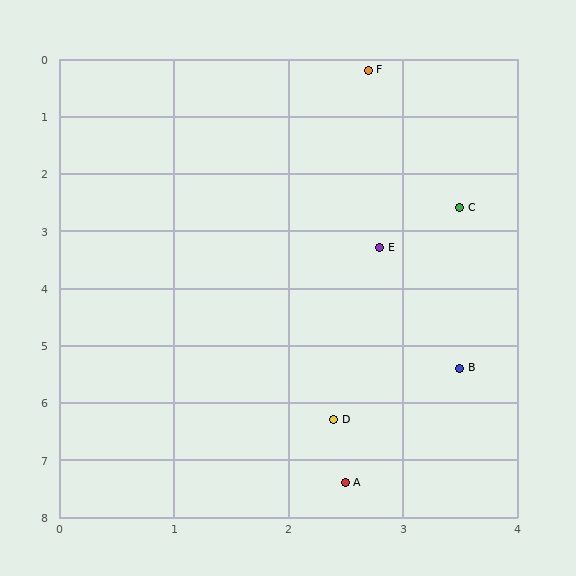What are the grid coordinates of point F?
Point F is at approximately (2.7, 0.2).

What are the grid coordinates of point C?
Point C is at approximately (3.5, 2.6).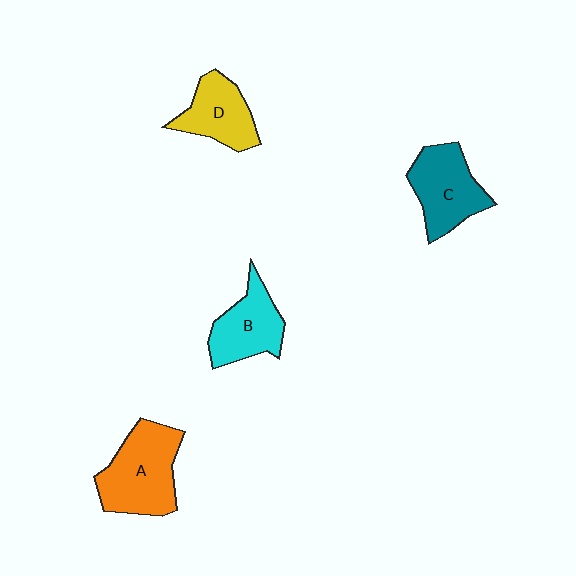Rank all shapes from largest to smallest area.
From largest to smallest: A (orange), C (teal), B (cyan), D (yellow).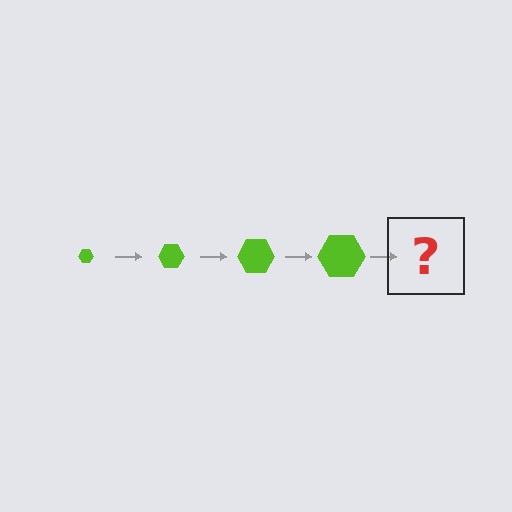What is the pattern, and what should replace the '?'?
The pattern is that the hexagon gets progressively larger each step. The '?' should be a lime hexagon, larger than the previous one.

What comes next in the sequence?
The next element should be a lime hexagon, larger than the previous one.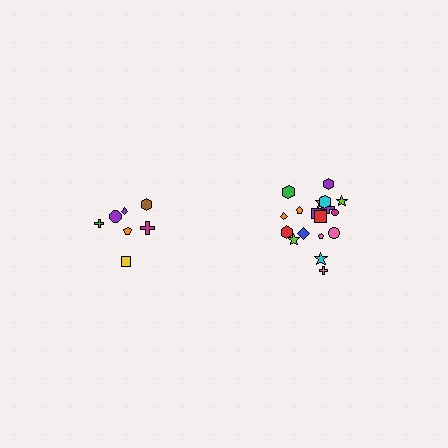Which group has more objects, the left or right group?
The right group.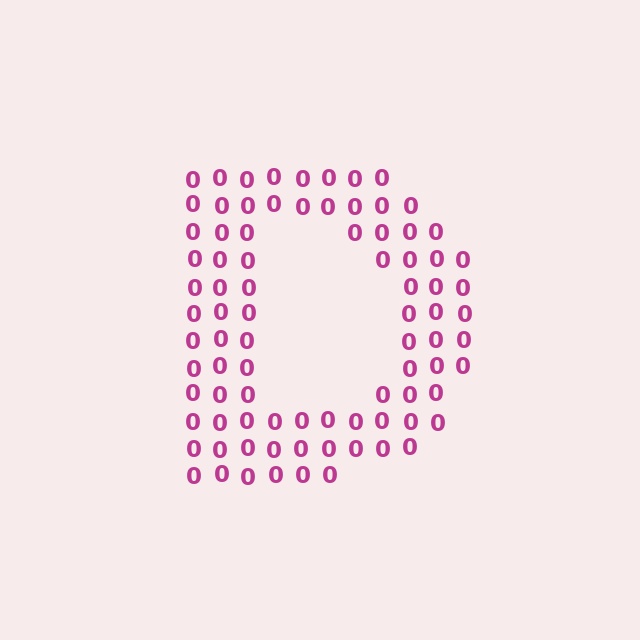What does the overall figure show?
The overall figure shows the letter D.